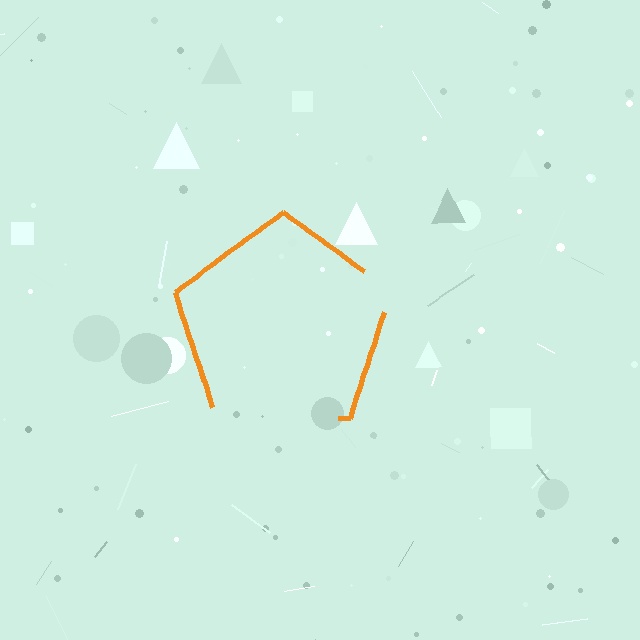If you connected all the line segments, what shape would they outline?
They would outline a pentagon.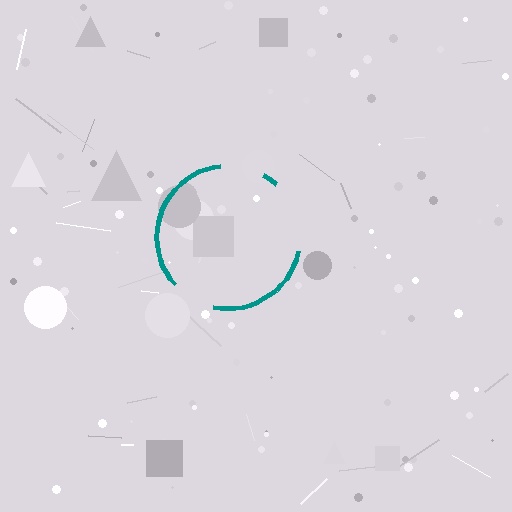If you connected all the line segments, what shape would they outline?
They would outline a circle.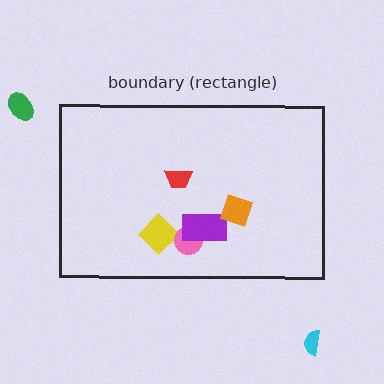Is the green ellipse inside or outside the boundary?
Outside.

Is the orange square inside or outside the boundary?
Inside.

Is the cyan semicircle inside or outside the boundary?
Outside.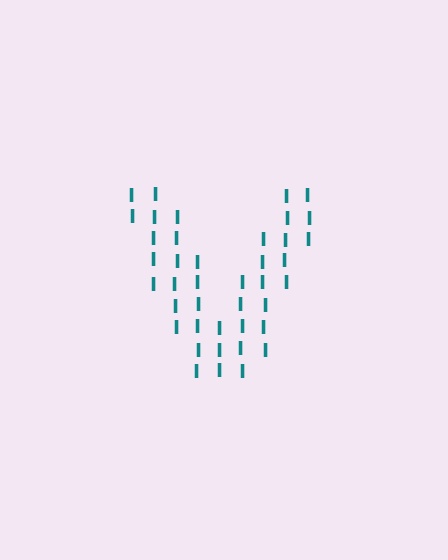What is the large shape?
The large shape is the letter V.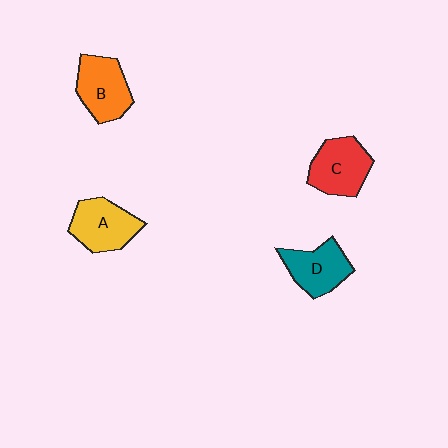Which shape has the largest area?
Shape C (red).